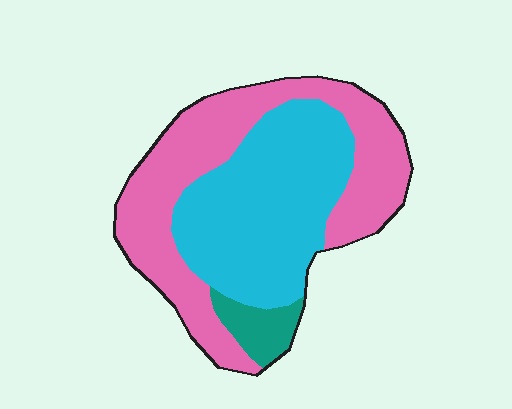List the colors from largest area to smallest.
From largest to smallest: pink, cyan, teal.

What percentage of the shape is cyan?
Cyan covers roughly 45% of the shape.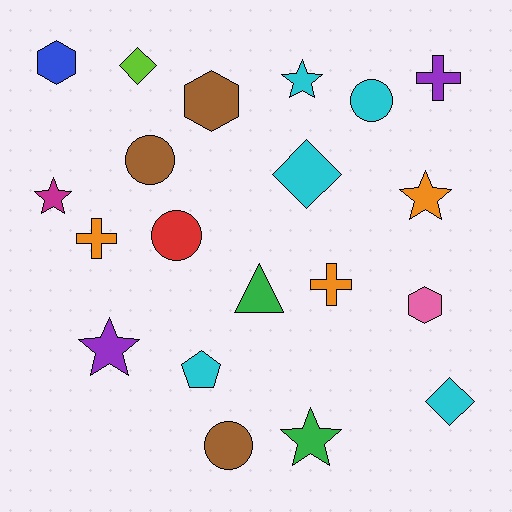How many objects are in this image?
There are 20 objects.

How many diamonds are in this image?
There are 3 diamonds.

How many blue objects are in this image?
There is 1 blue object.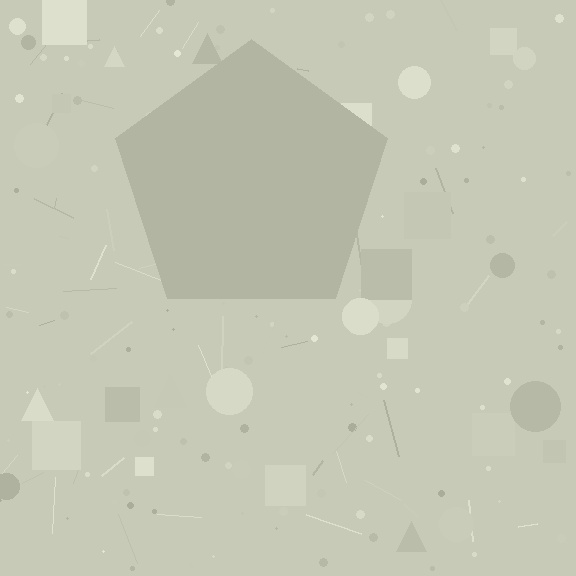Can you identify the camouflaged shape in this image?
The camouflaged shape is a pentagon.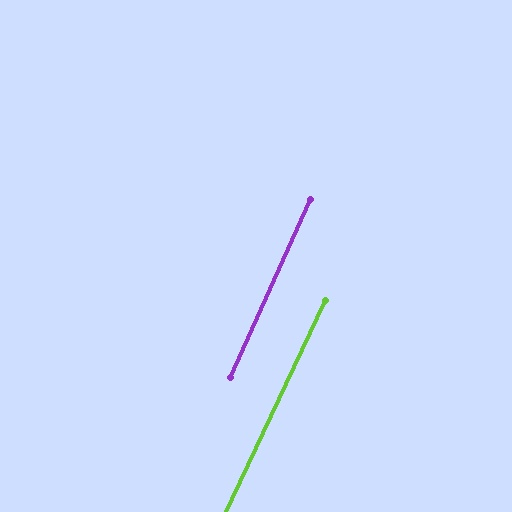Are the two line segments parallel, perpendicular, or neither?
Parallel — their directions differ by only 0.9°.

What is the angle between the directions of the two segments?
Approximately 1 degree.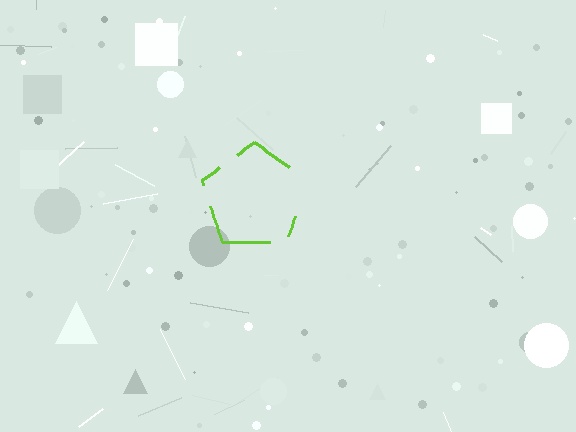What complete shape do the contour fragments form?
The contour fragments form a pentagon.